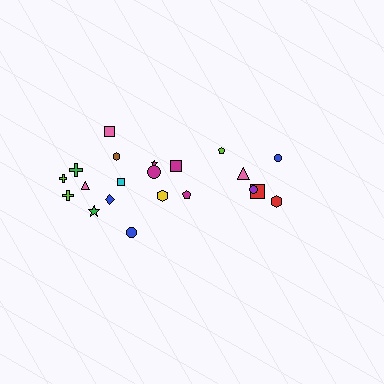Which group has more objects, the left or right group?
The left group.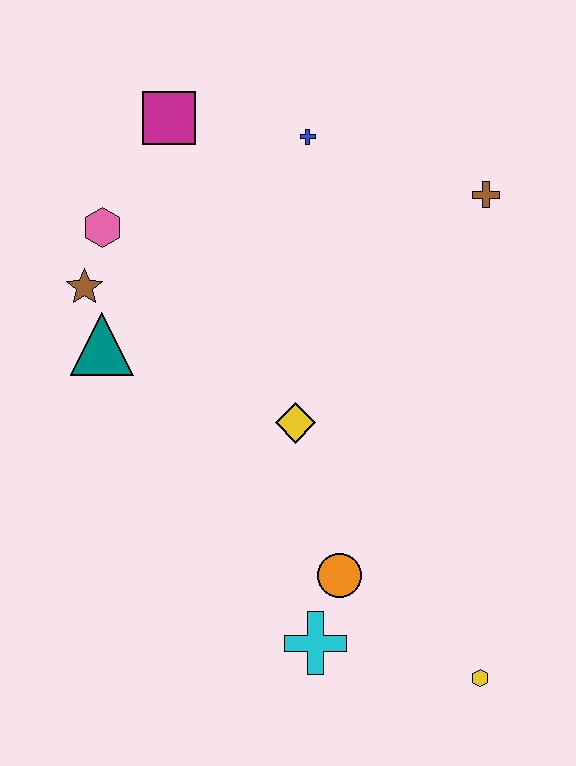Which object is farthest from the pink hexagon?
The yellow hexagon is farthest from the pink hexagon.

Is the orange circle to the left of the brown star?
No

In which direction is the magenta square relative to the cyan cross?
The magenta square is above the cyan cross.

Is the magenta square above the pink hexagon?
Yes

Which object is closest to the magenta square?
The pink hexagon is closest to the magenta square.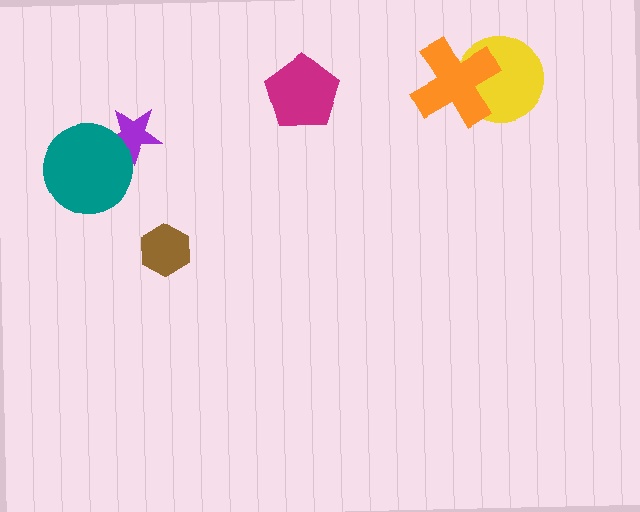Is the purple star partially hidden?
Yes, it is partially covered by another shape.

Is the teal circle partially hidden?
No, no other shape covers it.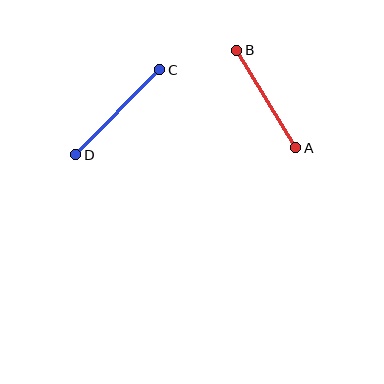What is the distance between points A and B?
The distance is approximately 114 pixels.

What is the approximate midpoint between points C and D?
The midpoint is at approximately (118, 112) pixels.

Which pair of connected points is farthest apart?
Points C and D are farthest apart.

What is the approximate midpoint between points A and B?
The midpoint is at approximately (266, 99) pixels.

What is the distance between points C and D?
The distance is approximately 120 pixels.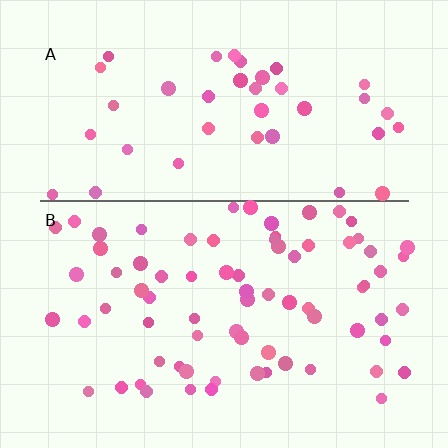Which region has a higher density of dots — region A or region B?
B (the bottom).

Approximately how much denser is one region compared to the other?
Approximately 1.8× — region B over region A.